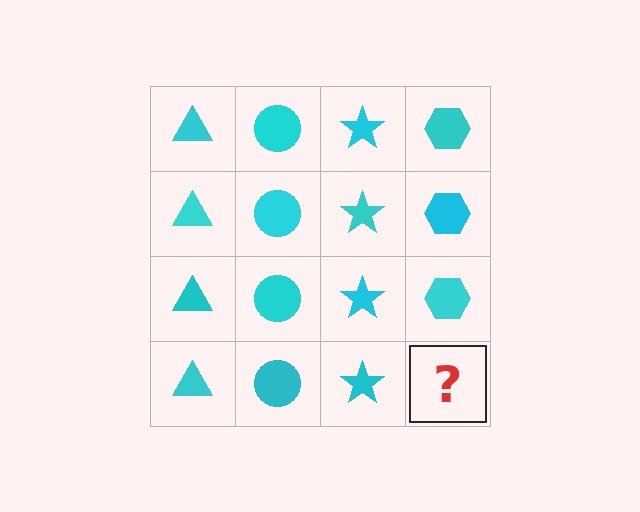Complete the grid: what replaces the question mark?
The question mark should be replaced with a cyan hexagon.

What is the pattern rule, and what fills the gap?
The rule is that each column has a consistent shape. The gap should be filled with a cyan hexagon.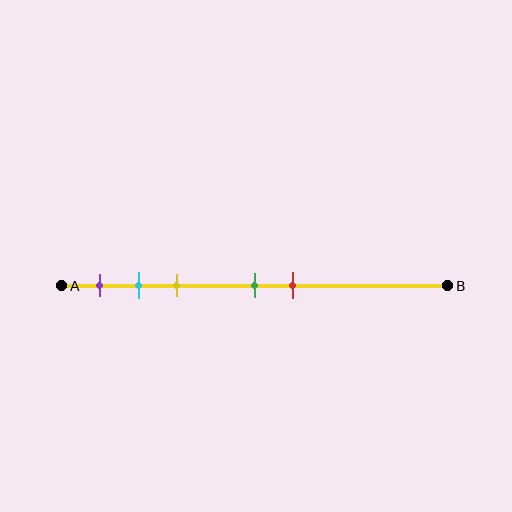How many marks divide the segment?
There are 5 marks dividing the segment.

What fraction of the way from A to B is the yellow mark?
The yellow mark is approximately 30% (0.3) of the way from A to B.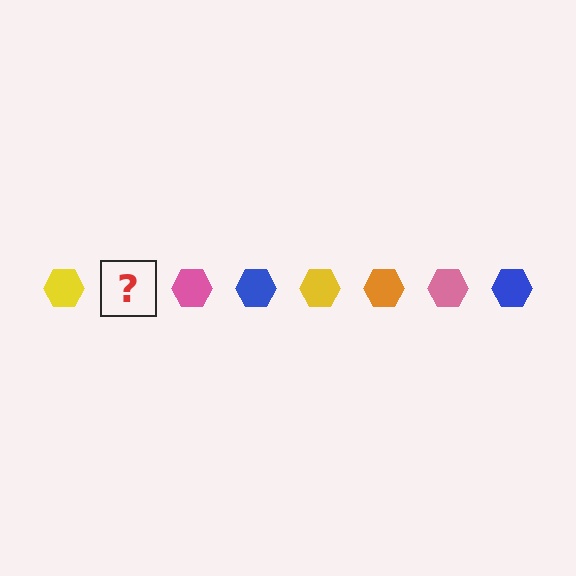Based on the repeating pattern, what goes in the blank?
The blank should be an orange hexagon.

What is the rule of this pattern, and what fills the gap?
The rule is that the pattern cycles through yellow, orange, pink, blue hexagons. The gap should be filled with an orange hexagon.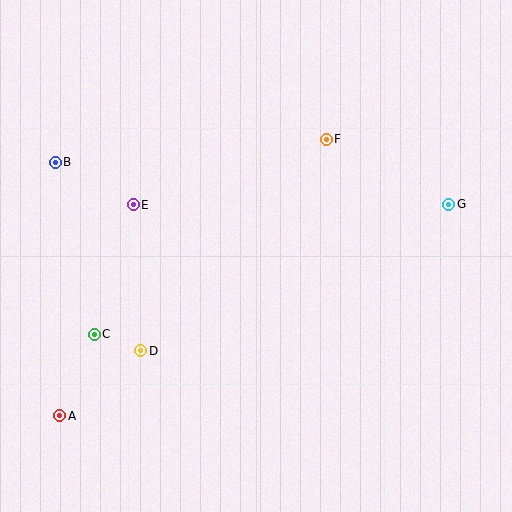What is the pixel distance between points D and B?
The distance between D and B is 207 pixels.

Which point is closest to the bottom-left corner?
Point A is closest to the bottom-left corner.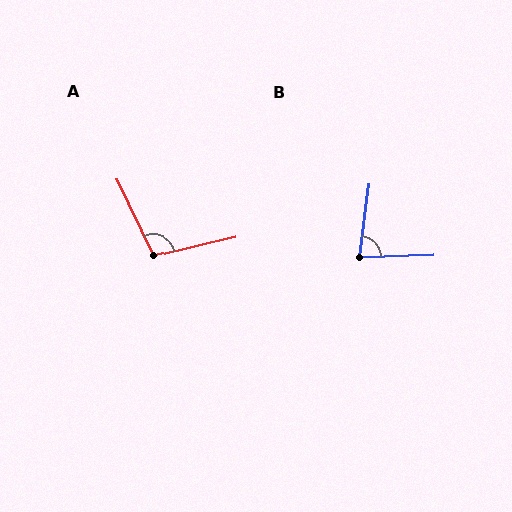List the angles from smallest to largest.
B (81°), A (102°).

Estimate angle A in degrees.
Approximately 102 degrees.